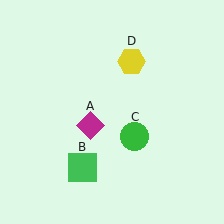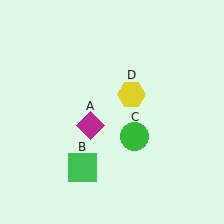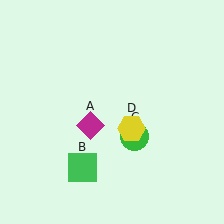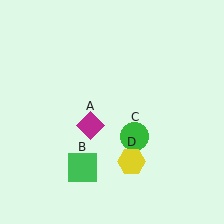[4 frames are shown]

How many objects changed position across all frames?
1 object changed position: yellow hexagon (object D).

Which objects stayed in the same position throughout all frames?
Magenta diamond (object A) and green square (object B) and green circle (object C) remained stationary.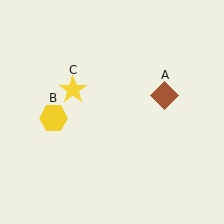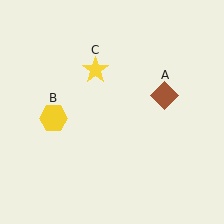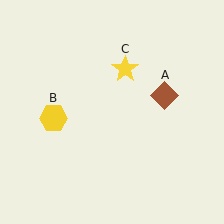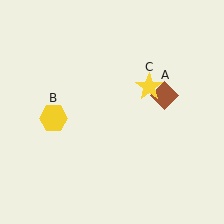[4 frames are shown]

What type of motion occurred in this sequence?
The yellow star (object C) rotated clockwise around the center of the scene.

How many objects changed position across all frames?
1 object changed position: yellow star (object C).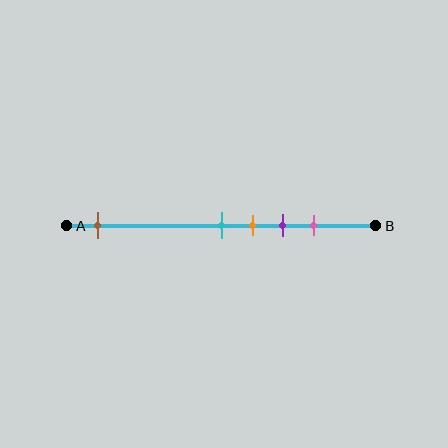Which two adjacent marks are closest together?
The cyan and orange marks are the closest adjacent pair.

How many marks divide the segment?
There are 5 marks dividing the segment.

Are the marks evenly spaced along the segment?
No, the marks are not evenly spaced.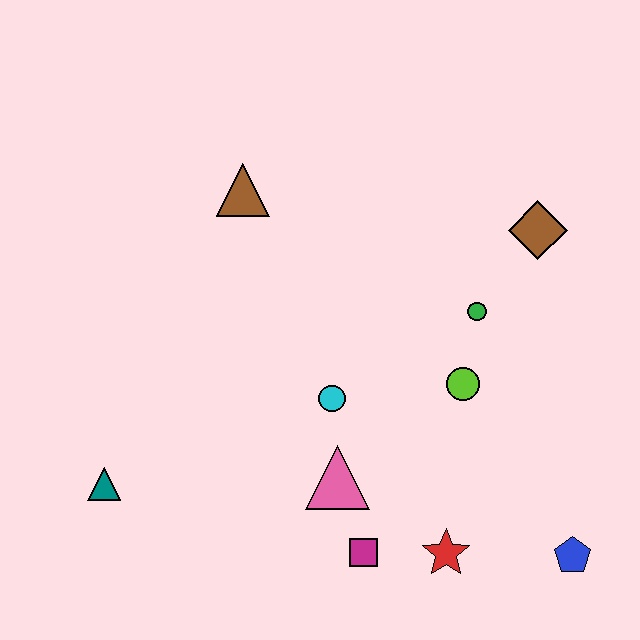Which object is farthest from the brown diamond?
The teal triangle is farthest from the brown diamond.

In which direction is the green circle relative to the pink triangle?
The green circle is above the pink triangle.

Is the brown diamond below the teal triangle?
No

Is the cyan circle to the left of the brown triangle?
No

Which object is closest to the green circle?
The lime circle is closest to the green circle.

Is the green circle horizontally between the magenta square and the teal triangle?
No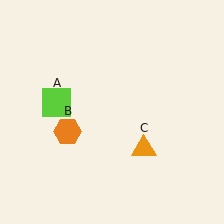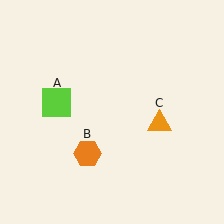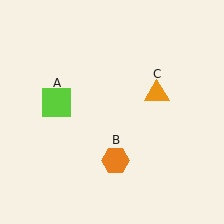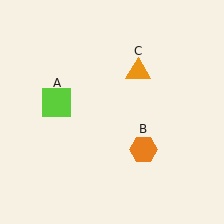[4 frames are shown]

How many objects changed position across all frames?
2 objects changed position: orange hexagon (object B), orange triangle (object C).